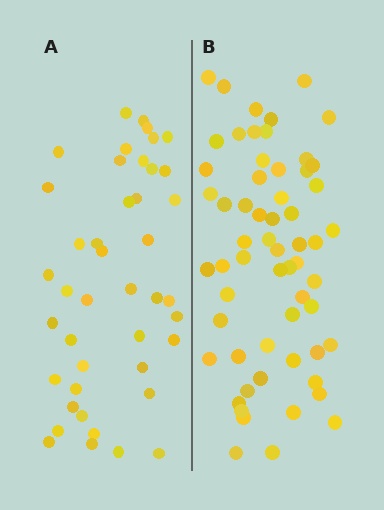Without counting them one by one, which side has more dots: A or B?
Region B (the right region) has more dots.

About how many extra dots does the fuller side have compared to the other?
Region B has approximately 15 more dots than region A.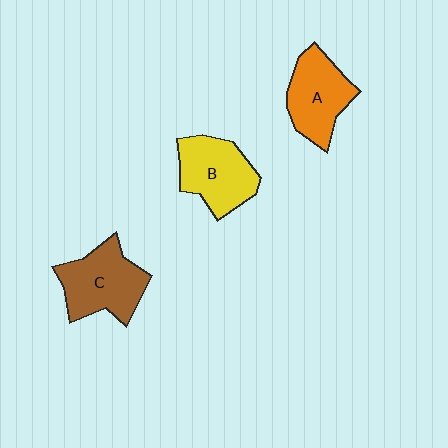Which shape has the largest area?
Shape C (brown).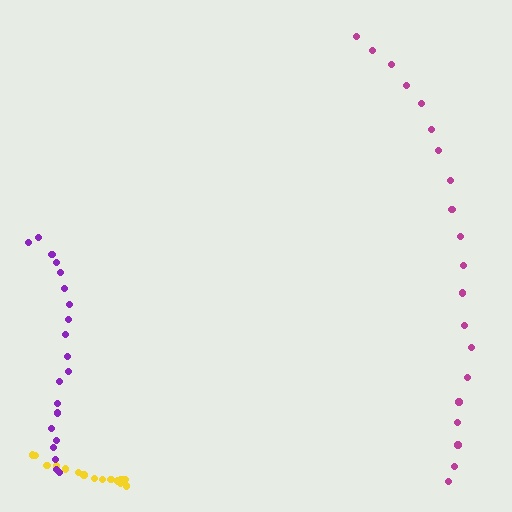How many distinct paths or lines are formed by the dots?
There are 3 distinct paths.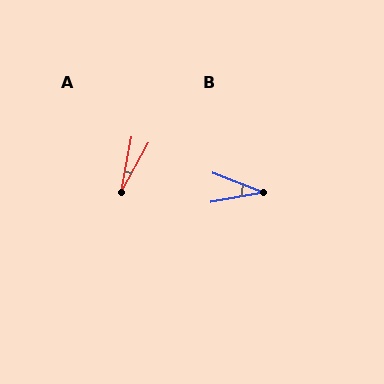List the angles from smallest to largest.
A (18°), B (31°).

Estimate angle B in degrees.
Approximately 31 degrees.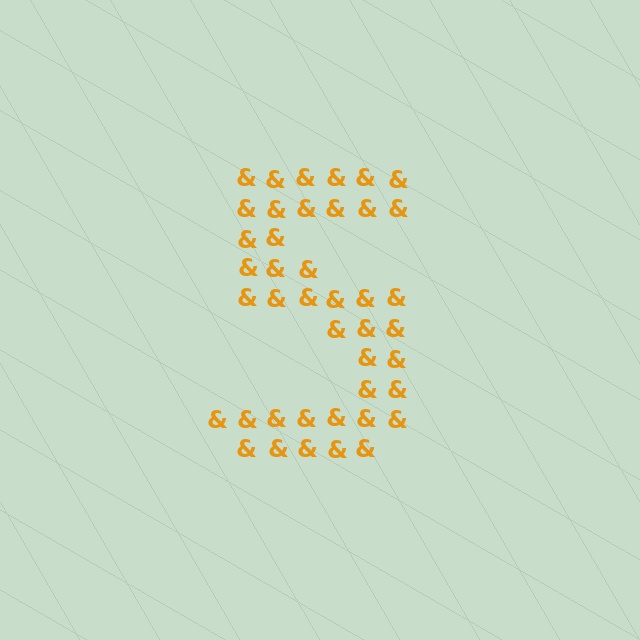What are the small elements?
The small elements are ampersands.